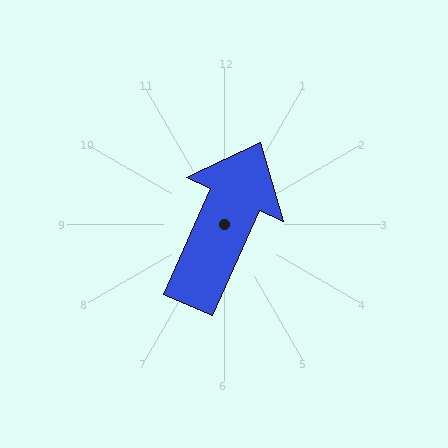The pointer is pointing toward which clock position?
Roughly 1 o'clock.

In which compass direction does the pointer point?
Northeast.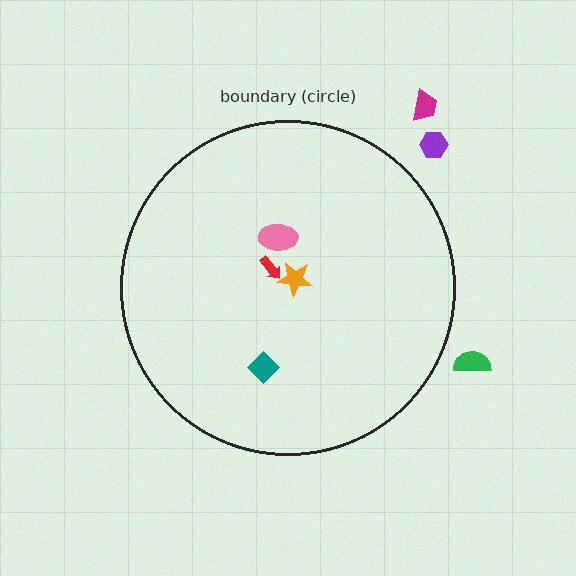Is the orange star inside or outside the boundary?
Inside.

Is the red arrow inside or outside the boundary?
Inside.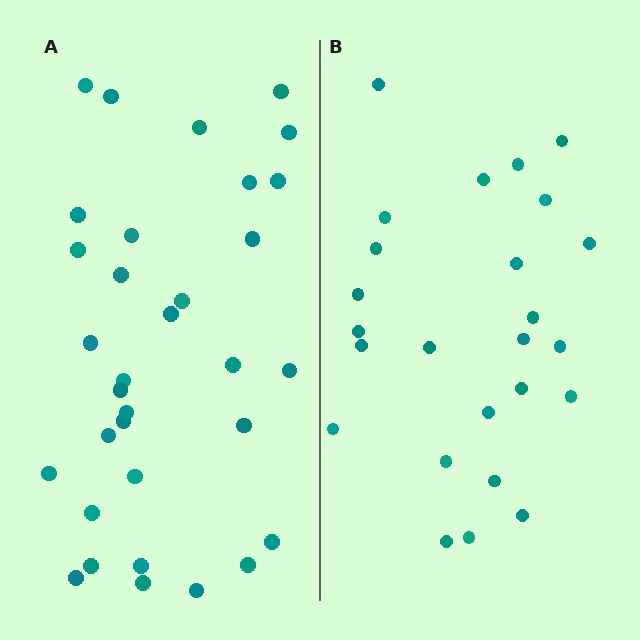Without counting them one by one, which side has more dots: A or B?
Region A (the left region) has more dots.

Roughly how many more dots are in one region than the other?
Region A has roughly 8 or so more dots than region B.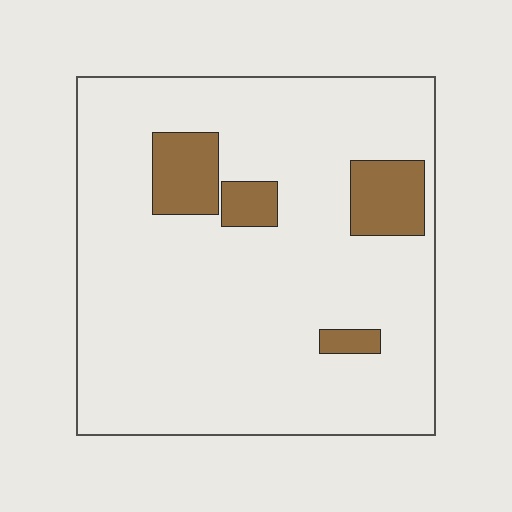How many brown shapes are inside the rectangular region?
4.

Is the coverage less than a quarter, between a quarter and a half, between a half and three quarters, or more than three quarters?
Less than a quarter.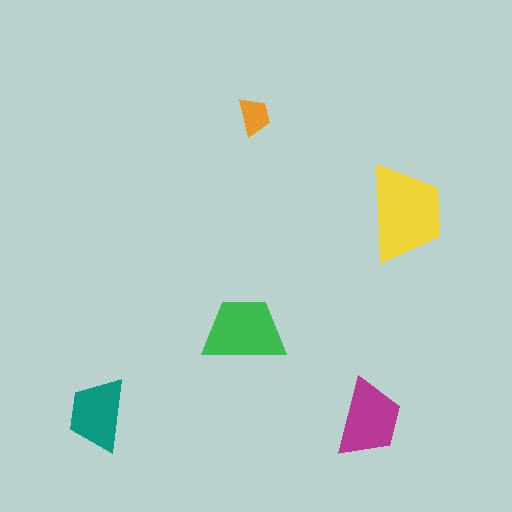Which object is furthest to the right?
The yellow trapezoid is rightmost.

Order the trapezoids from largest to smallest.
the yellow one, the green one, the magenta one, the teal one, the orange one.